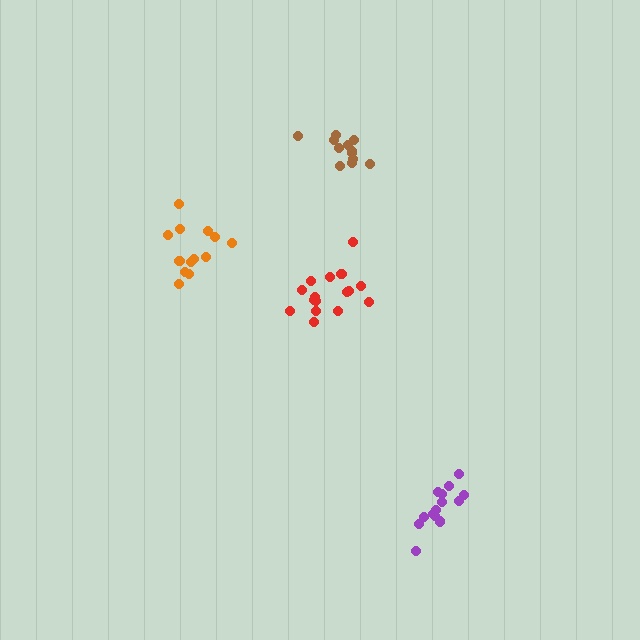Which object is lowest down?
The purple cluster is bottommost.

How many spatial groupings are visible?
There are 4 spatial groupings.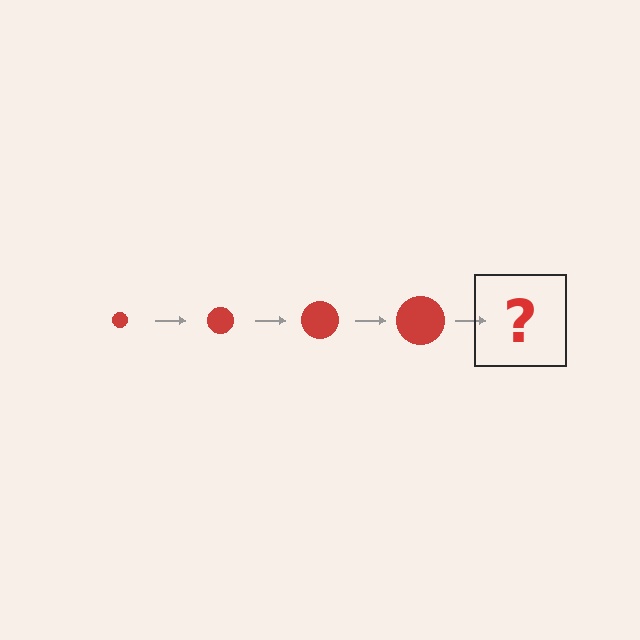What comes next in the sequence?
The next element should be a red circle, larger than the previous one.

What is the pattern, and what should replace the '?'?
The pattern is that the circle gets progressively larger each step. The '?' should be a red circle, larger than the previous one.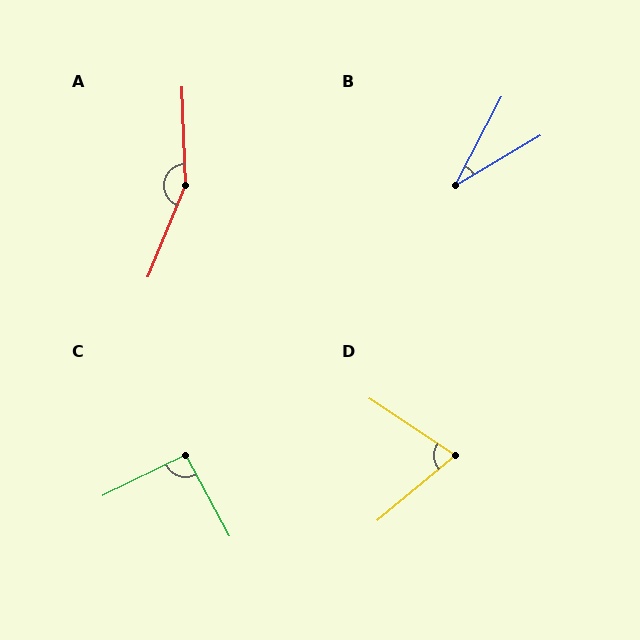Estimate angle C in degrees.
Approximately 92 degrees.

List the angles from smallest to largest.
B (32°), D (73°), C (92°), A (155°).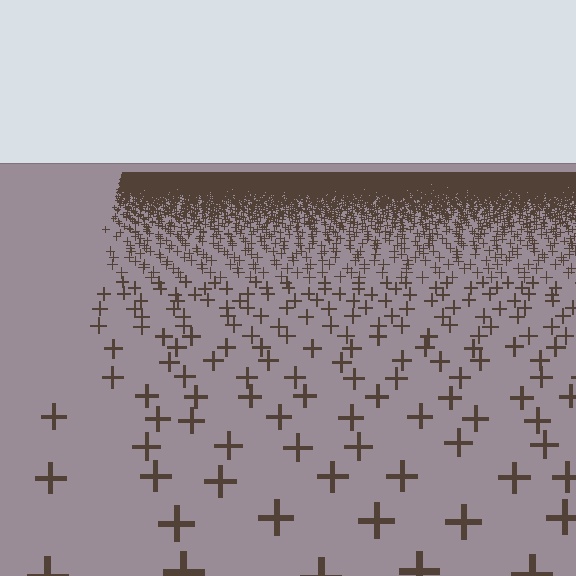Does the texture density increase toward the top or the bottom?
Density increases toward the top.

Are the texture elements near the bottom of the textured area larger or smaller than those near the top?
Larger. Near the bottom, elements are closer to the viewer and appear at a bigger on-screen size.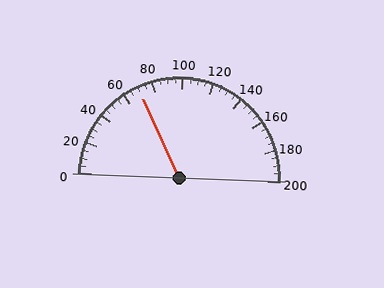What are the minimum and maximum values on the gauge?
The gauge ranges from 0 to 200.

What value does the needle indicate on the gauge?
The needle indicates approximately 70.